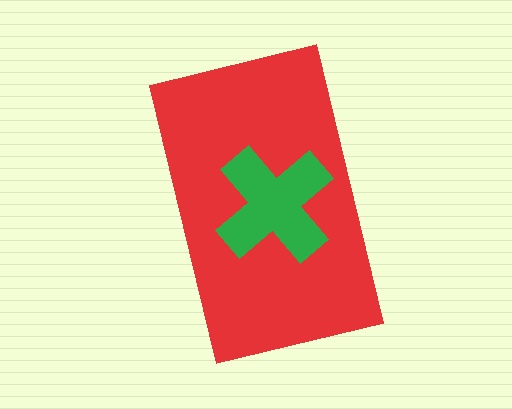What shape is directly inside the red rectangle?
The green cross.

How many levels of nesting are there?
2.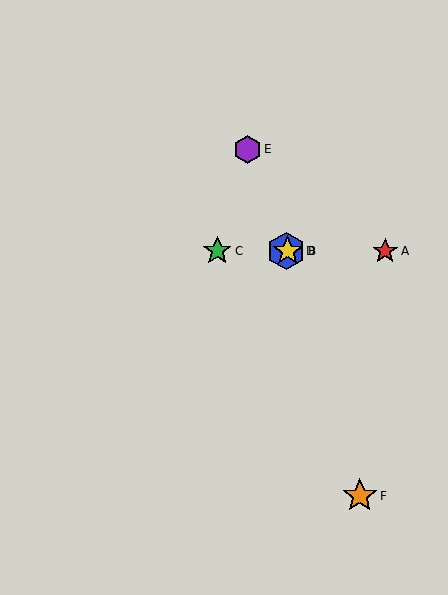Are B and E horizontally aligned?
No, B is at y≈251 and E is at y≈149.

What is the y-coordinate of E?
Object E is at y≈149.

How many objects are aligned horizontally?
4 objects (A, B, C, D) are aligned horizontally.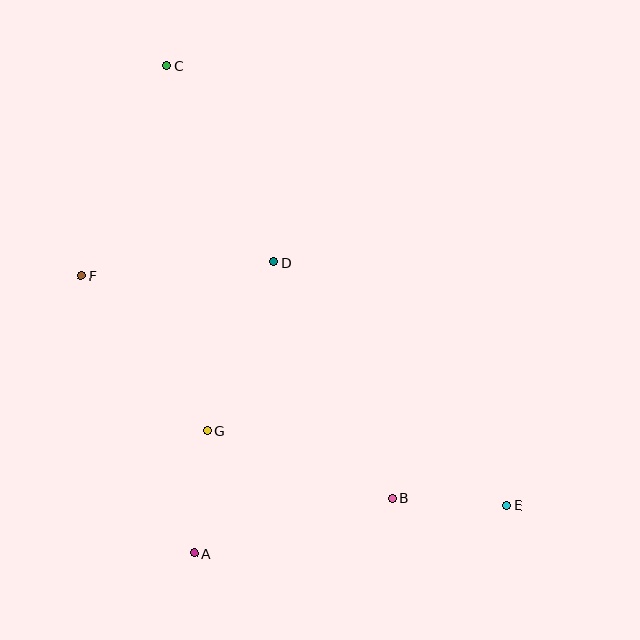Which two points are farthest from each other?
Points C and E are farthest from each other.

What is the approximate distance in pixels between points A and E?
The distance between A and E is approximately 316 pixels.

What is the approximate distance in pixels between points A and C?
The distance between A and C is approximately 488 pixels.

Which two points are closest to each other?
Points B and E are closest to each other.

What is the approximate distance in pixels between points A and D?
The distance between A and D is approximately 302 pixels.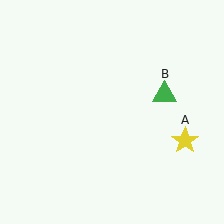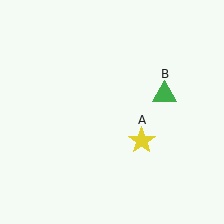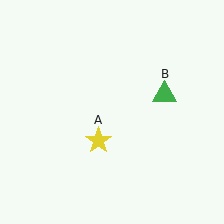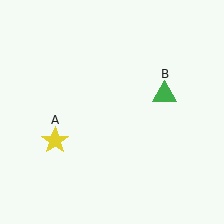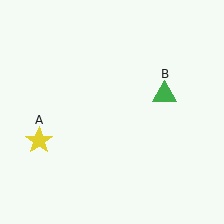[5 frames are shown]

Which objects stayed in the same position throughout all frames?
Green triangle (object B) remained stationary.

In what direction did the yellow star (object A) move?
The yellow star (object A) moved left.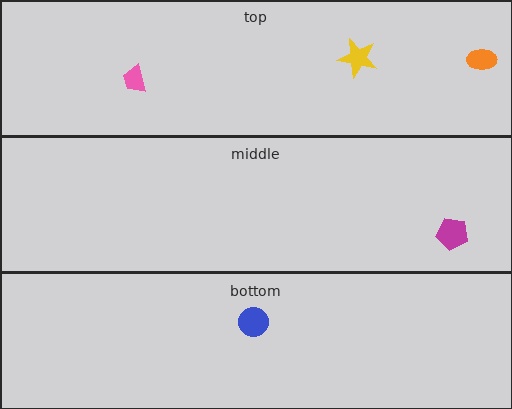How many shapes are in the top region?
3.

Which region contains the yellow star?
The top region.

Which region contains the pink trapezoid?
The top region.